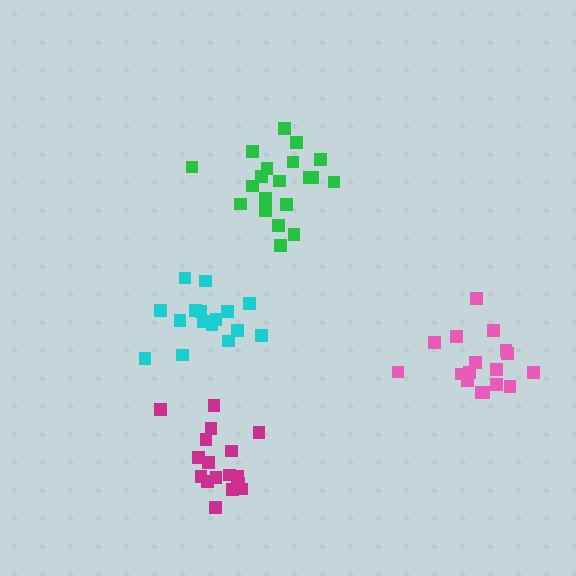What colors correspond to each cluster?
The clusters are colored: cyan, green, magenta, pink.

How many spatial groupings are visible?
There are 4 spatial groupings.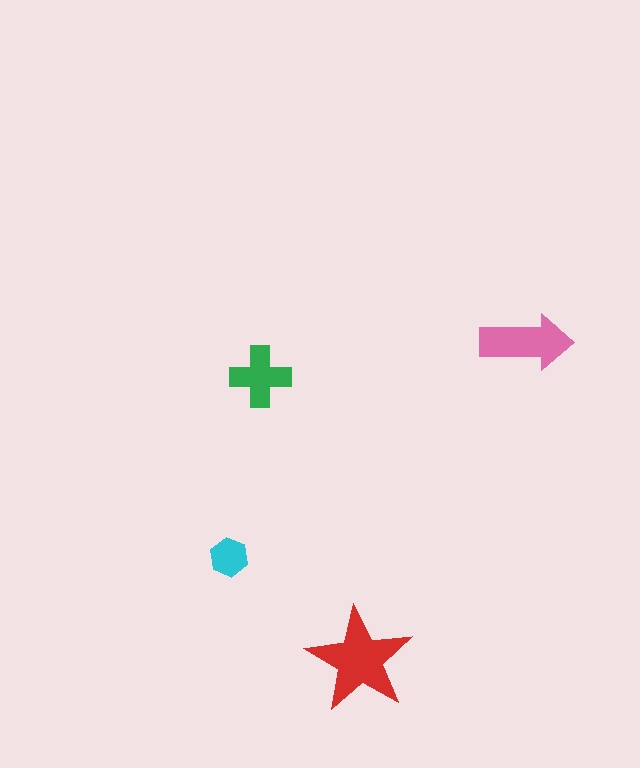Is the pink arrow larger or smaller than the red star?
Smaller.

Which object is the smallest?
The cyan hexagon.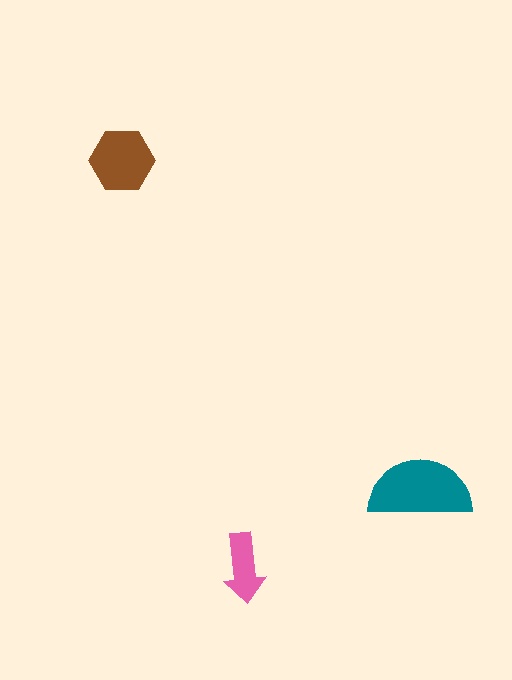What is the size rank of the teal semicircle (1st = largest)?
1st.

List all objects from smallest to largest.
The pink arrow, the brown hexagon, the teal semicircle.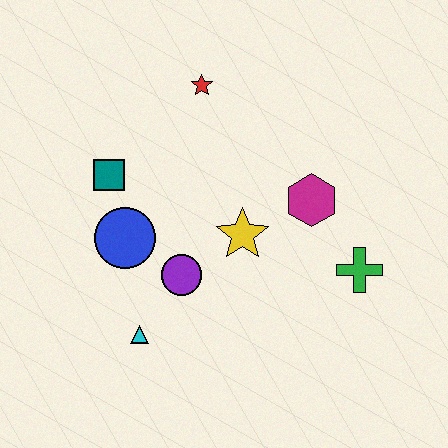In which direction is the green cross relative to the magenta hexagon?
The green cross is below the magenta hexagon.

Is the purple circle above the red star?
No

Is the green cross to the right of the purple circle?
Yes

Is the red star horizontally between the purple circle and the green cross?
Yes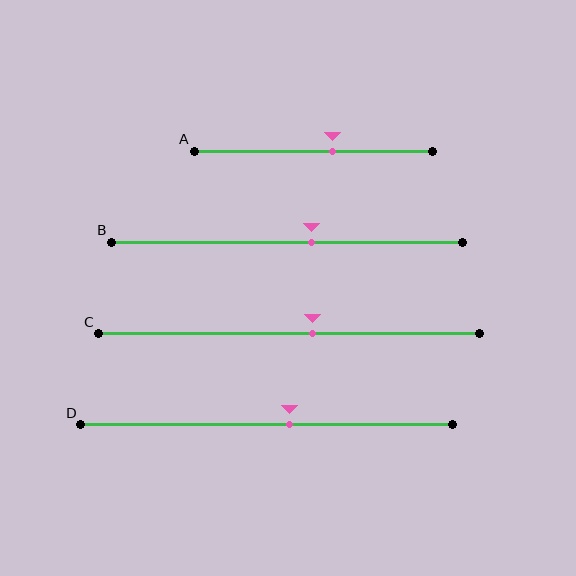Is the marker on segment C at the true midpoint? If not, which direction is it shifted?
No, the marker on segment C is shifted to the right by about 6% of the segment length.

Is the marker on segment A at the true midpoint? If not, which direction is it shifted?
No, the marker on segment A is shifted to the right by about 8% of the segment length.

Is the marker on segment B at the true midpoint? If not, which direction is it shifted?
No, the marker on segment B is shifted to the right by about 7% of the segment length.